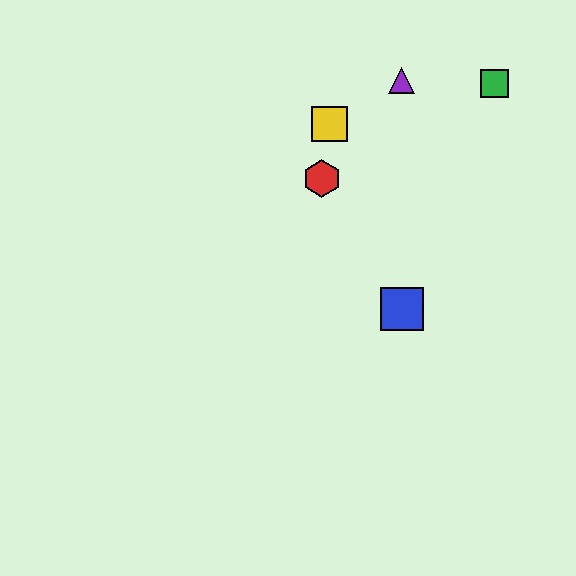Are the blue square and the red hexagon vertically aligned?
No, the blue square is at x≈402 and the red hexagon is at x≈322.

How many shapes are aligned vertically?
2 shapes (the blue square, the purple triangle) are aligned vertically.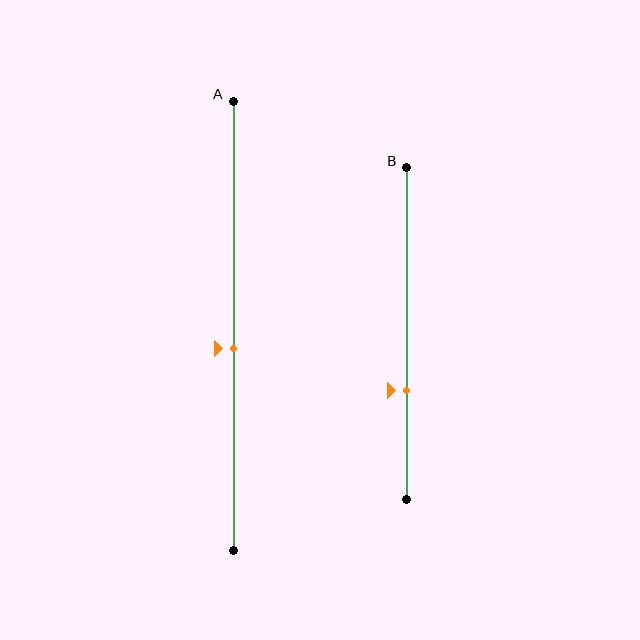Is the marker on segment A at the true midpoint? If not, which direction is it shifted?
No, the marker on segment A is shifted downward by about 5% of the segment length.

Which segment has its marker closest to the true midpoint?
Segment A has its marker closest to the true midpoint.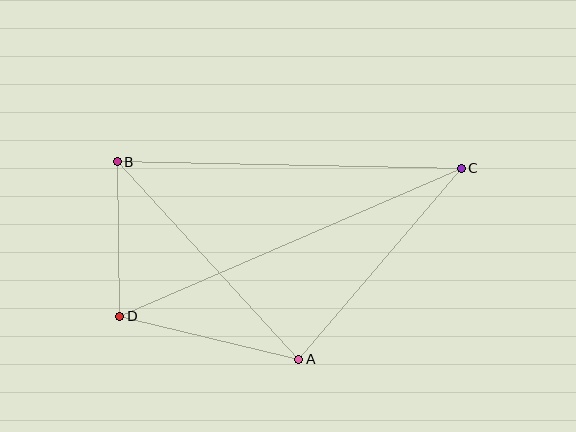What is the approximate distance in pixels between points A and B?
The distance between A and B is approximately 268 pixels.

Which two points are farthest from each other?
Points C and D are farthest from each other.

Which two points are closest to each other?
Points B and D are closest to each other.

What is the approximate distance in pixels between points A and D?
The distance between A and D is approximately 184 pixels.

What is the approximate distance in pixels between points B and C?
The distance between B and C is approximately 344 pixels.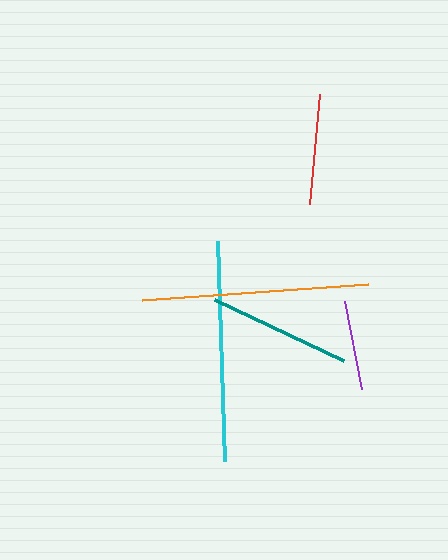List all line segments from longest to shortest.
From longest to shortest: orange, cyan, teal, red, purple.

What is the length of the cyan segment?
The cyan segment is approximately 220 pixels long.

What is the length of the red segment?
The red segment is approximately 111 pixels long.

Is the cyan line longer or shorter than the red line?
The cyan line is longer than the red line.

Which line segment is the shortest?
The purple line is the shortest at approximately 89 pixels.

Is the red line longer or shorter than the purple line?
The red line is longer than the purple line.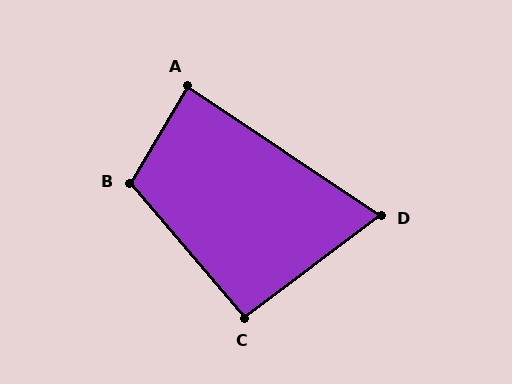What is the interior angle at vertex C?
Approximately 93 degrees (approximately right).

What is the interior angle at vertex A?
Approximately 87 degrees (approximately right).